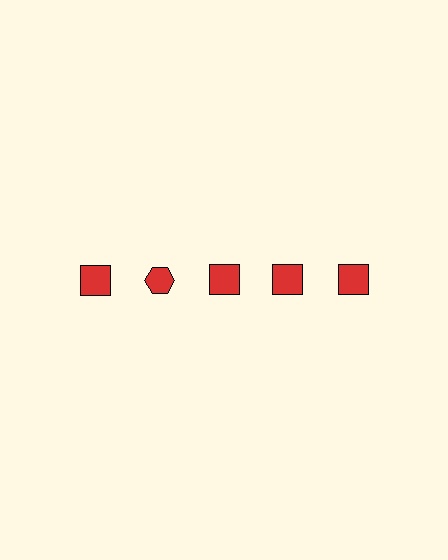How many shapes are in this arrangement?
There are 5 shapes arranged in a grid pattern.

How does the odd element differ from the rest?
It has a different shape: hexagon instead of square.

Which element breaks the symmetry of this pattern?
The red hexagon in the top row, second from left column breaks the symmetry. All other shapes are red squares.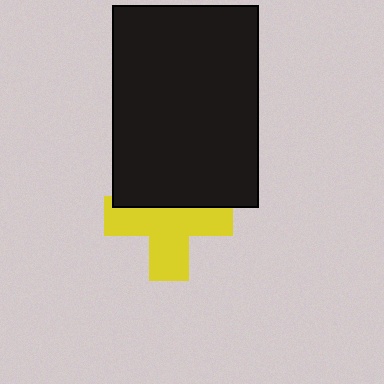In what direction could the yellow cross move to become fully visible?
The yellow cross could move down. That would shift it out from behind the black rectangle entirely.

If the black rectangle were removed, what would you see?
You would see the complete yellow cross.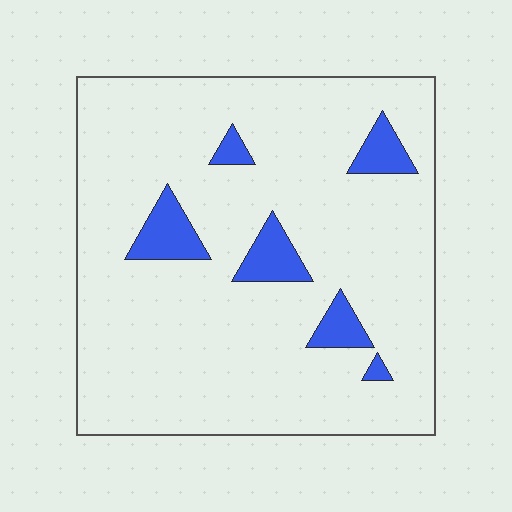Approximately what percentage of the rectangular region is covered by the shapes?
Approximately 10%.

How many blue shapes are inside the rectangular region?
6.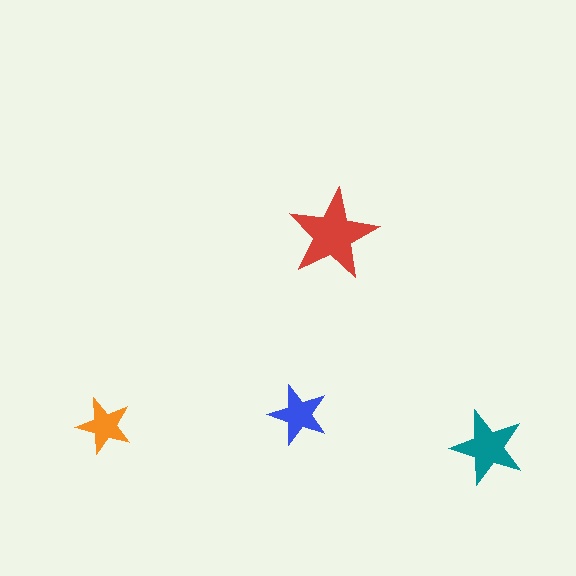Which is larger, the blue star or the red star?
The red one.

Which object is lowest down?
The teal star is bottommost.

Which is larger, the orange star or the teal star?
The teal one.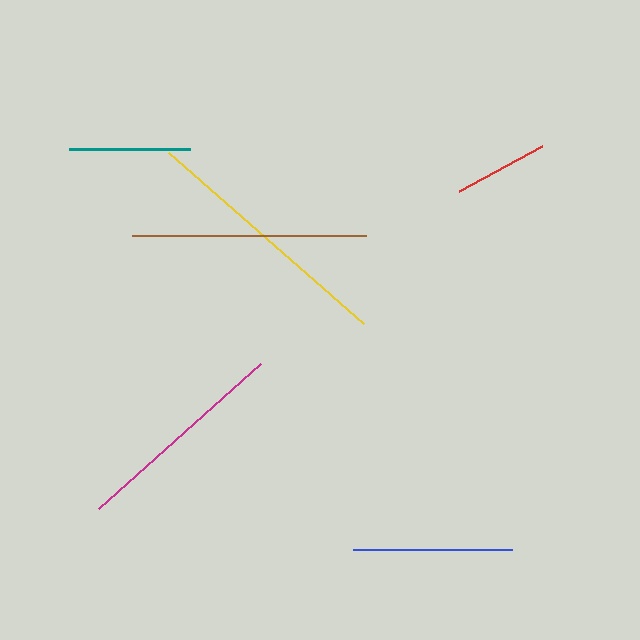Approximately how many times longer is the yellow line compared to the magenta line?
The yellow line is approximately 1.2 times the length of the magenta line.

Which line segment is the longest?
The yellow line is the longest at approximately 259 pixels.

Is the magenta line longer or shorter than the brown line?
The brown line is longer than the magenta line.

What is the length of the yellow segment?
The yellow segment is approximately 259 pixels long.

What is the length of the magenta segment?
The magenta segment is approximately 218 pixels long.